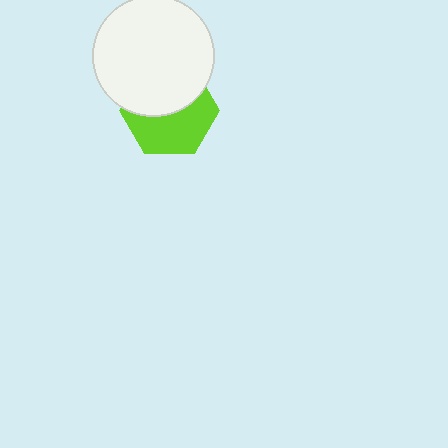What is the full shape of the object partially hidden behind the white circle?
The partially hidden object is a lime hexagon.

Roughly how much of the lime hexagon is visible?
About half of it is visible (roughly 52%).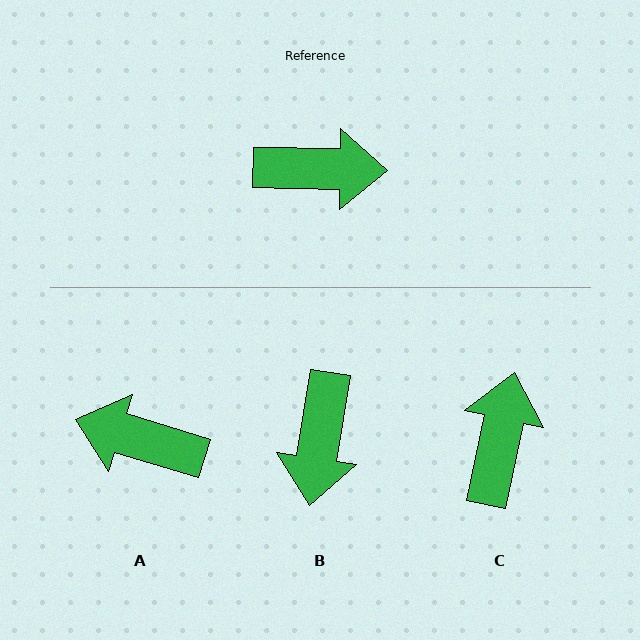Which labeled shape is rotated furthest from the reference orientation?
A, about 164 degrees away.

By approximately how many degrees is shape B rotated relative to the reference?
Approximately 98 degrees clockwise.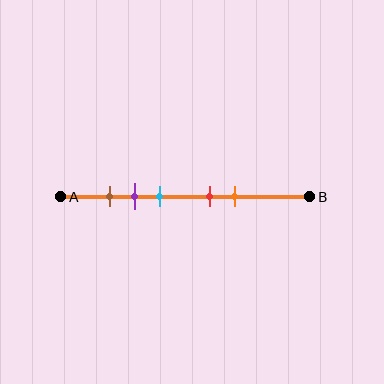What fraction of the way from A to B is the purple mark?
The purple mark is approximately 30% (0.3) of the way from A to B.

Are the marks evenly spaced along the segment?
No, the marks are not evenly spaced.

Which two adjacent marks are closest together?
The brown and purple marks are the closest adjacent pair.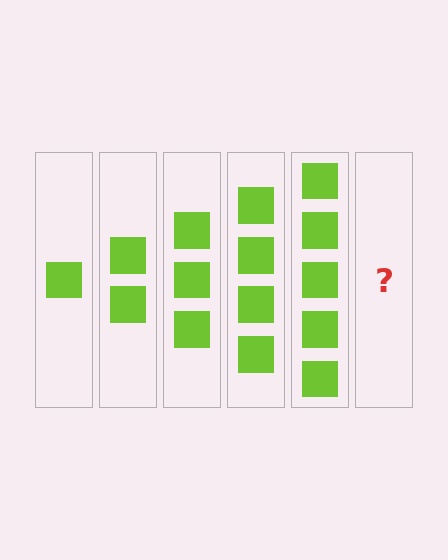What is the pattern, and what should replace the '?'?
The pattern is that each step adds one more square. The '?' should be 6 squares.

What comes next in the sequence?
The next element should be 6 squares.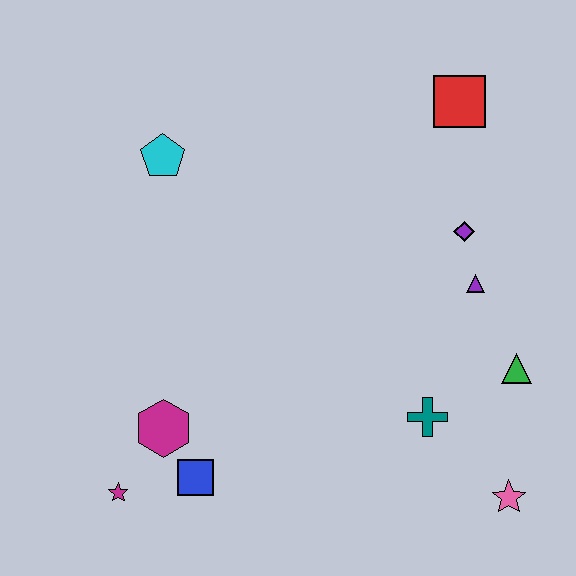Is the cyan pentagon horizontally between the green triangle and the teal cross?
No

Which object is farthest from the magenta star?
The red square is farthest from the magenta star.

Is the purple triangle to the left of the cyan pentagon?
No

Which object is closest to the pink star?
The teal cross is closest to the pink star.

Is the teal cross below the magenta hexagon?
No